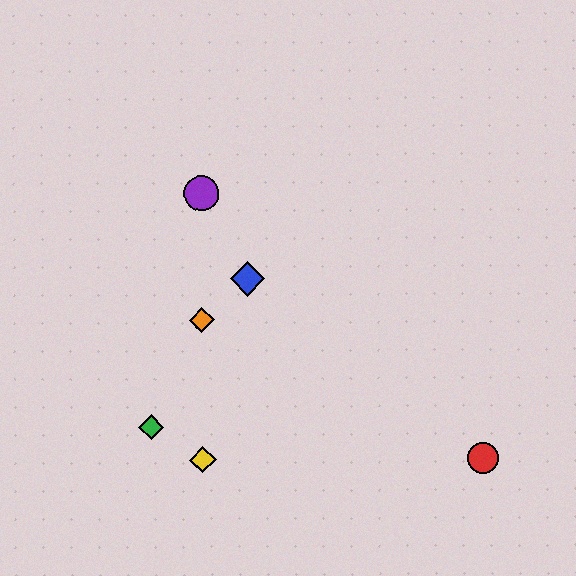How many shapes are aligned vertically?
3 shapes (the yellow diamond, the purple circle, the orange diamond) are aligned vertically.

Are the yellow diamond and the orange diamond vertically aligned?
Yes, both are at x≈203.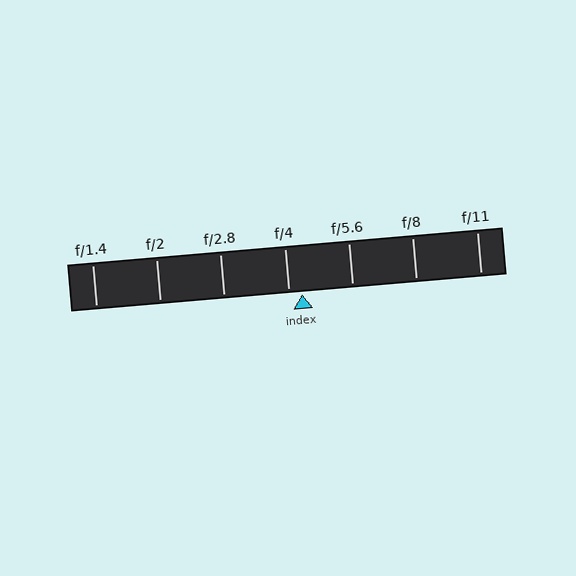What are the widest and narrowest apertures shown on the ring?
The widest aperture shown is f/1.4 and the narrowest is f/11.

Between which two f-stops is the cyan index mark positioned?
The index mark is between f/4 and f/5.6.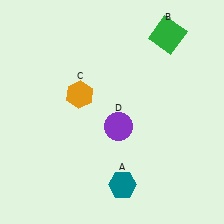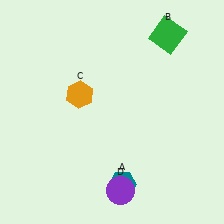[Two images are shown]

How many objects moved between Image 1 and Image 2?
1 object moved between the two images.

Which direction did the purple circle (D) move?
The purple circle (D) moved down.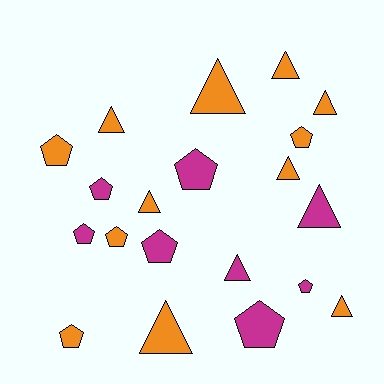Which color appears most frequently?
Orange, with 12 objects.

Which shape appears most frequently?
Triangle, with 10 objects.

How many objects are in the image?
There are 20 objects.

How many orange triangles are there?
There are 8 orange triangles.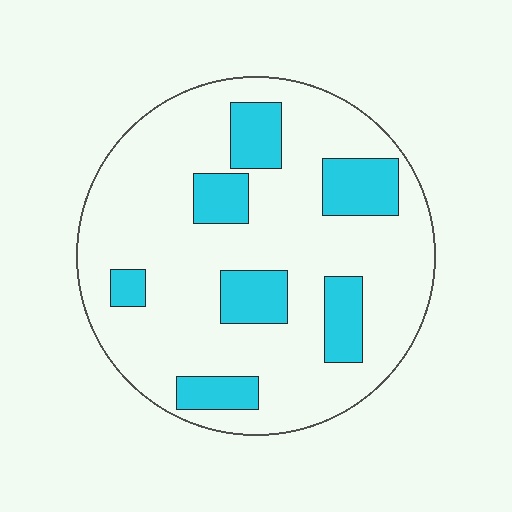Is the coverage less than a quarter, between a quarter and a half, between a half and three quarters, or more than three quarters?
Less than a quarter.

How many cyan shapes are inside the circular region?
7.